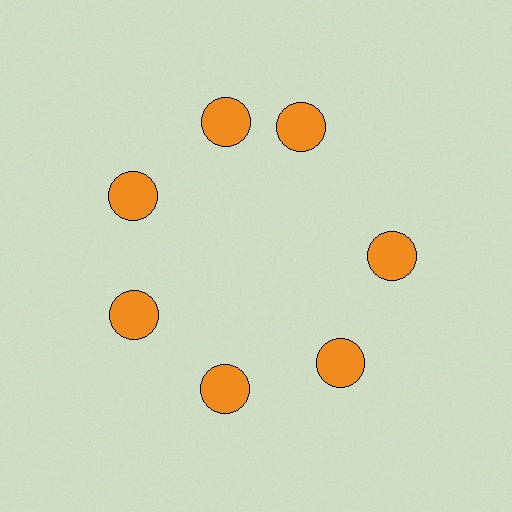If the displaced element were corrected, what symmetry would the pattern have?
It would have 7-fold rotational symmetry — the pattern would map onto itself every 51 degrees.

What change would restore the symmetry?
The symmetry would be restored by rotating it back into even spacing with its neighbors so that all 7 circles sit at equal angles and equal distance from the center.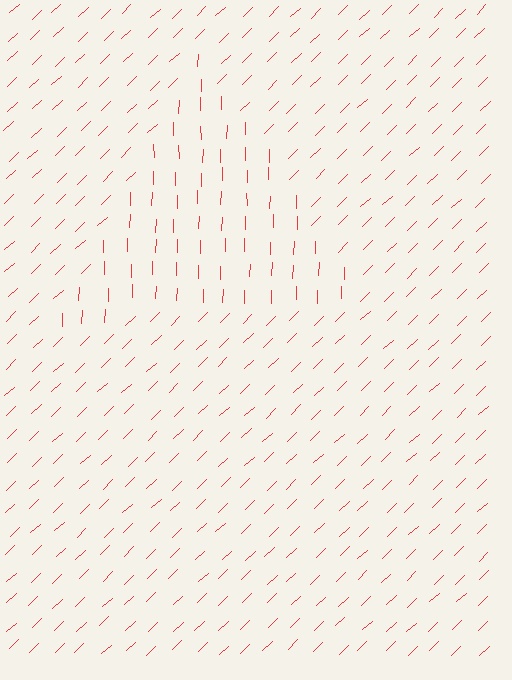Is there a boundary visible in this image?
Yes, there is a texture boundary formed by a change in line orientation.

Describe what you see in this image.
The image is filled with small red line segments. A triangle region in the image has lines oriented differently from the surrounding lines, creating a visible texture boundary.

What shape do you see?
I see a triangle.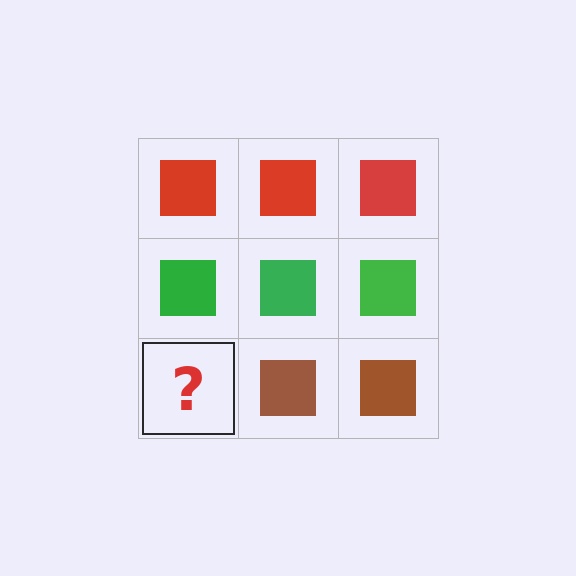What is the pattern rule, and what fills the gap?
The rule is that each row has a consistent color. The gap should be filled with a brown square.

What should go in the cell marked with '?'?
The missing cell should contain a brown square.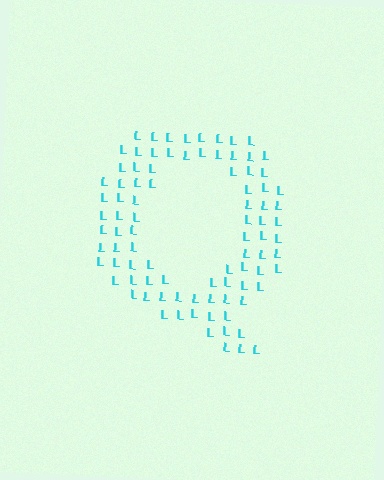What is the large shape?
The large shape is the letter Q.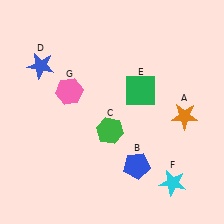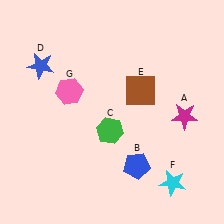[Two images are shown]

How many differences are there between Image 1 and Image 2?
There are 2 differences between the two images.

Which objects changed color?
A changed from orange to magenta. E changed from green to brown.